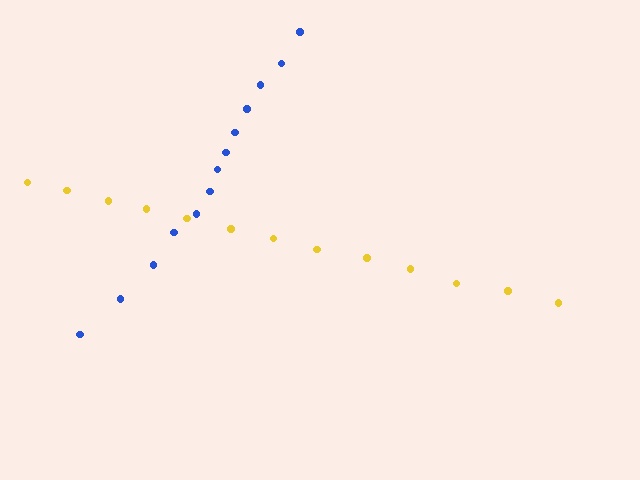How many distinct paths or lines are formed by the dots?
There are 2 distinct paths.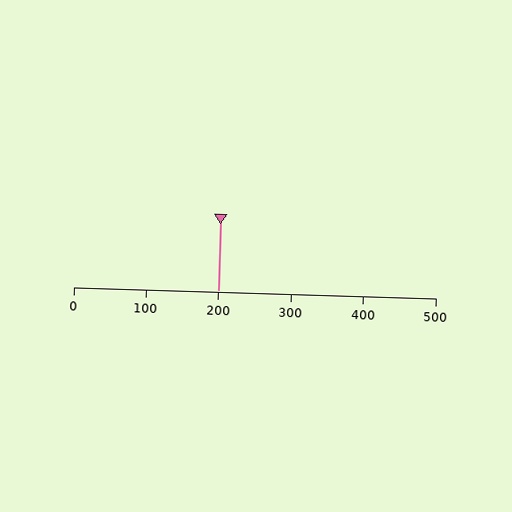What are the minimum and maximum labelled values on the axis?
The axis runs from 0 to 500.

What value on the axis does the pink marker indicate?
The marker indicates approximately 200.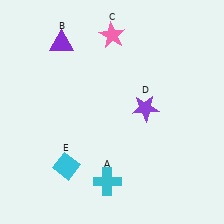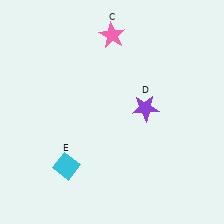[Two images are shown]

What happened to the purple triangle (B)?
The purple triangle (B) was removed in Image 2. It was in the top-left area of Image 1.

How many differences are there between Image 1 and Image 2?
There are 2 differences between the two images.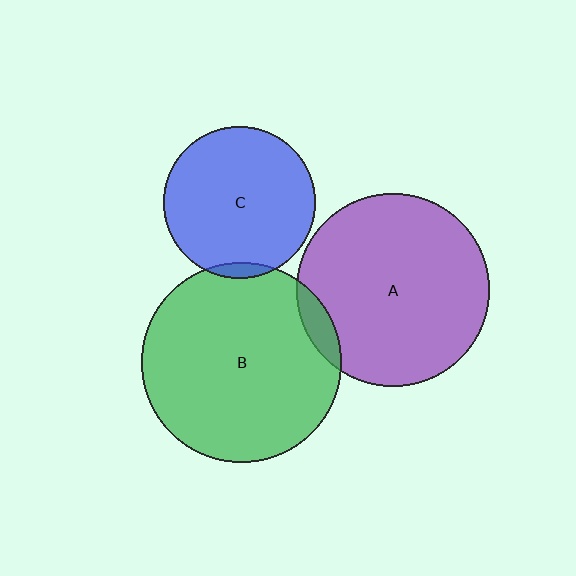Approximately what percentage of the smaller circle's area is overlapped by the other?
Approximately 5%.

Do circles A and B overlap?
Yes.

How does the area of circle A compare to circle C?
Approximately 1.6 times.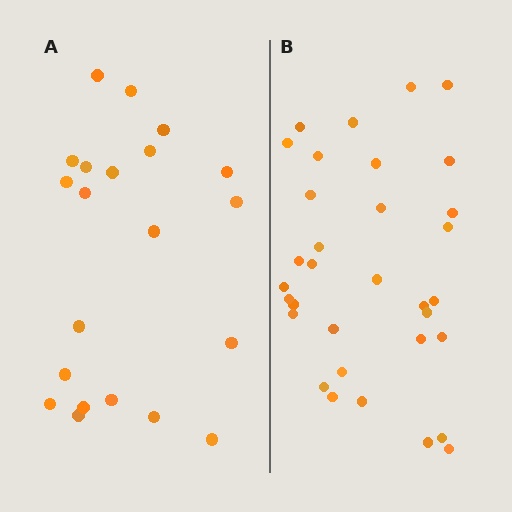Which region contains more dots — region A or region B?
Region B (the right region) has more dots.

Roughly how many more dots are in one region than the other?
Region B has roughly 12 or so more dots than region A.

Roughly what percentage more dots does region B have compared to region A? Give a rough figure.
About 55% more.